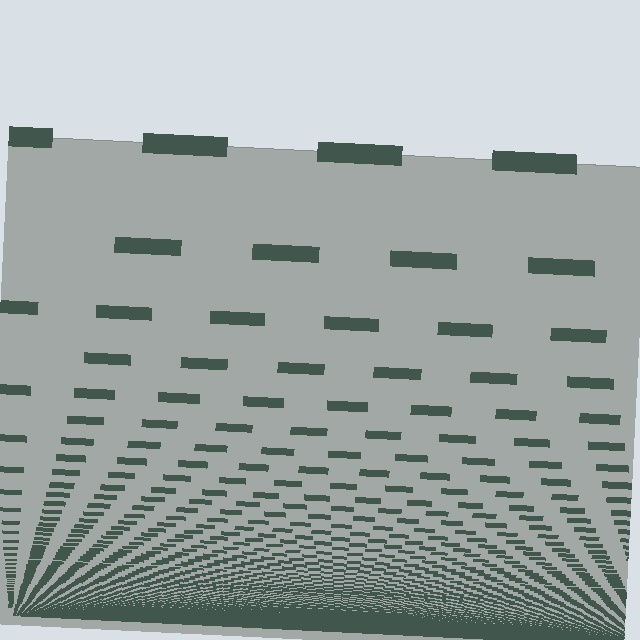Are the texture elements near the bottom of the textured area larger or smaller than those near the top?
Smaller. The gradient is inverted — elements near the bottom are smaller and denser.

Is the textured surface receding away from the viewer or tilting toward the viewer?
The surface appears to tilt toward the viewer. Texture elements get larger and sparser toward the top.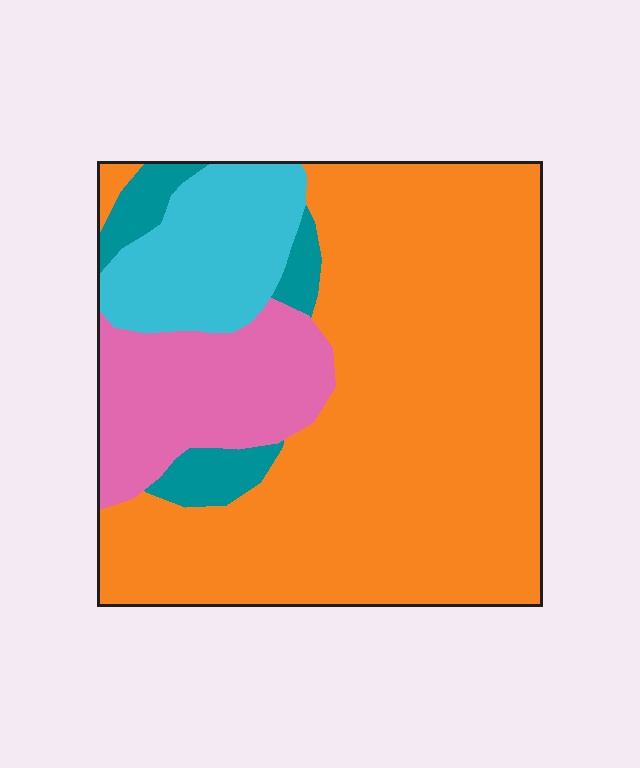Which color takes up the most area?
Orange, at roughly 65%.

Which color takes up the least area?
Teal, at roughly 5%.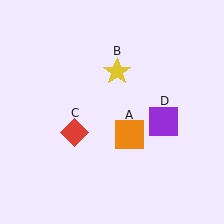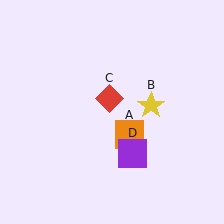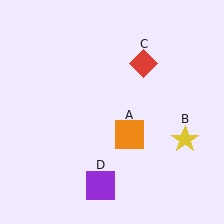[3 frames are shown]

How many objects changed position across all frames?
3 objects changed position: yellow star (object B), red diamond (object C), purple square (object D).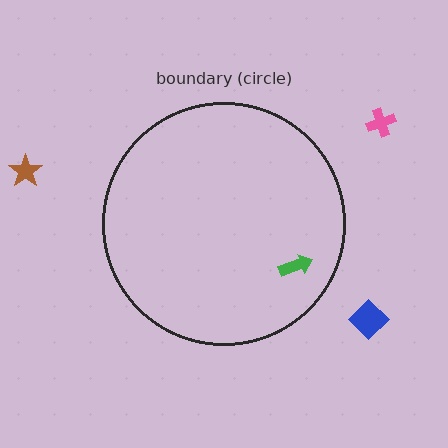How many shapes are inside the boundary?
1 inside, 3 outside.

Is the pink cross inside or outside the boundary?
Outside.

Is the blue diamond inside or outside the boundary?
Outside.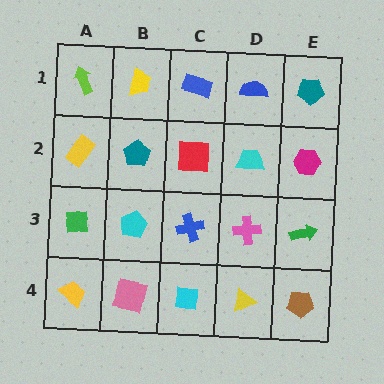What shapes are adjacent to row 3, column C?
A red square (row 2, column C), a cyan square (row 4, column C), a cyan pentagon (row 3, column B), a pink cross (row 3, column D).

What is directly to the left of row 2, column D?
A red square.